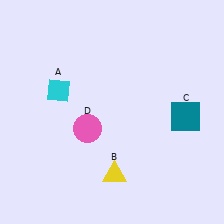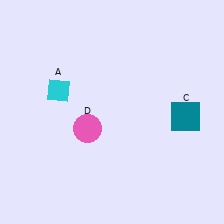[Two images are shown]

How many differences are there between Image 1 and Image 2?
There is 1 difference between the two images.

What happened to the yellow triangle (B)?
The yellow triangle (B) was removed in Image 2. It was in the bottom-right area of Image 1.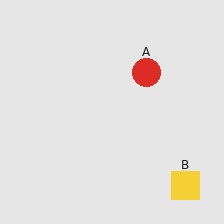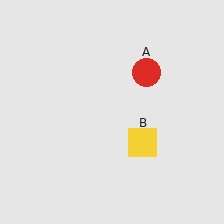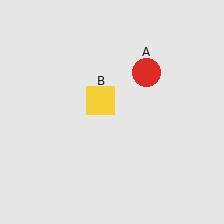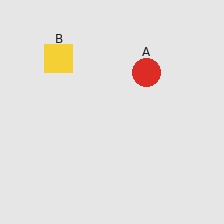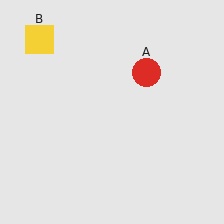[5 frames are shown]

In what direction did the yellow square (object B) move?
The yellow square (object B) moved up and to the left.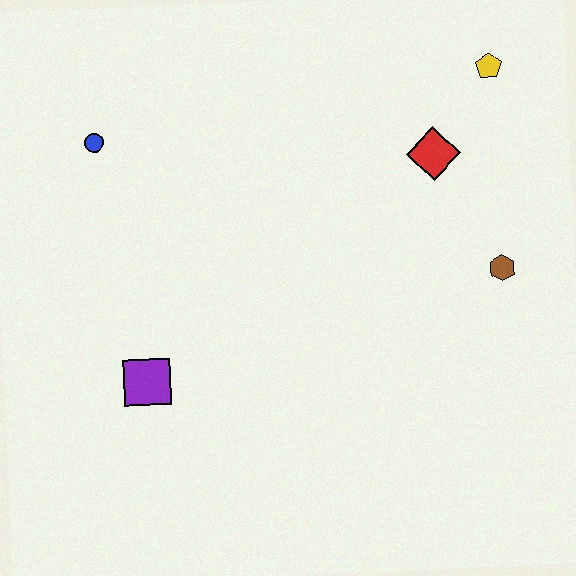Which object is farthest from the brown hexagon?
The blue circle is farthest from the brown hexagon.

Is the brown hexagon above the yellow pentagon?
No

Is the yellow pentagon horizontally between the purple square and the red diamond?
No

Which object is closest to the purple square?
The blue circle is closest to the purple square.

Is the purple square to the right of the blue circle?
Yes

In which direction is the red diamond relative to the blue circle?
The red diamond is to the right of the blue circle.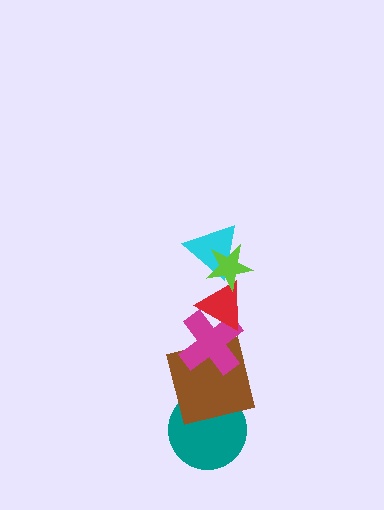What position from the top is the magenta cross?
The magenta cross is 4th from the top.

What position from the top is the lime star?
The lime star is 1st from the top.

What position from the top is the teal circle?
The teal circle is 6th from the top.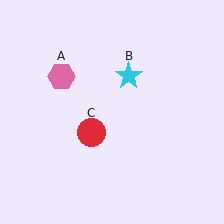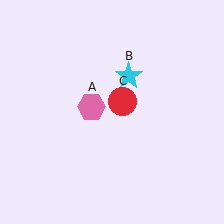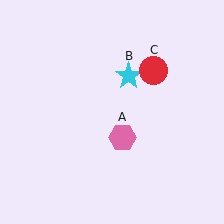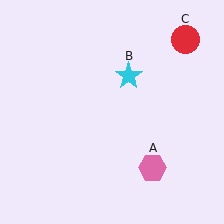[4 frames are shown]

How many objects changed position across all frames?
2 objects changed position: pink hexagon (object A), red circle (object C).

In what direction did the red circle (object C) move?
The red circle (object C) moved up and to the right.